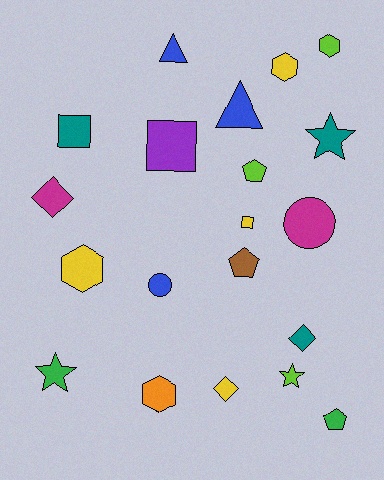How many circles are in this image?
There are 2 circles.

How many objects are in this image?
There are 20 objects.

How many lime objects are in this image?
There are 3 lime objects.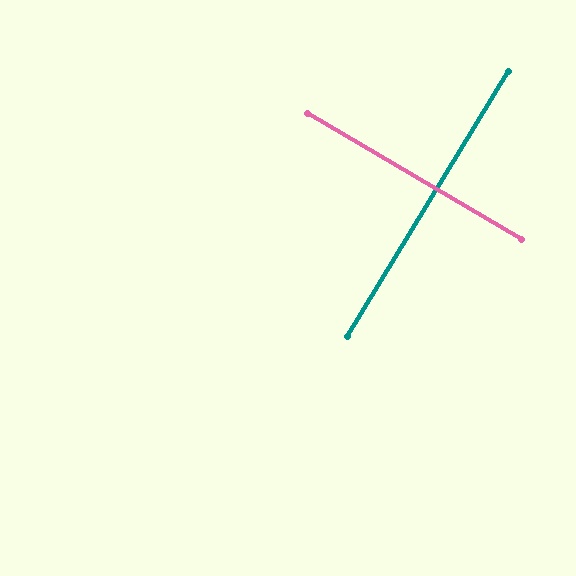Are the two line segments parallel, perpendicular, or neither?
Perpendicular — they meet at approximately 89°.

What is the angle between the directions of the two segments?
Approximately 89 degrees.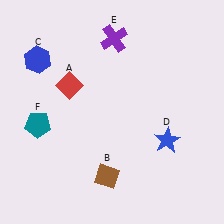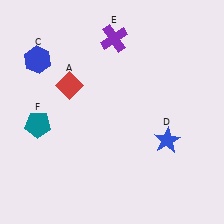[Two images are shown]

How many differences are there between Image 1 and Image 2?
There is 1 difference between the two images.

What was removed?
The brown diamond (B) was removed in Image 2.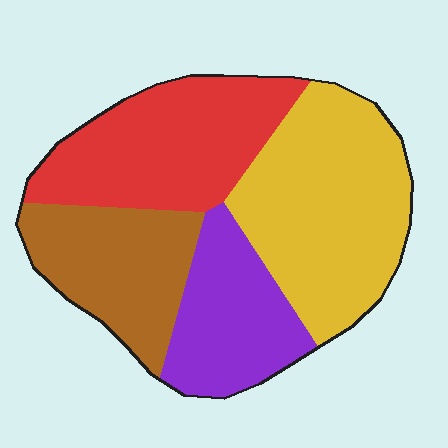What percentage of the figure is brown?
Brown covers around 20% of the figure.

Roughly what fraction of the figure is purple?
Purple takes up about one fifth (1/5) of the figure.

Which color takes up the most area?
Yellow, at roughly 35%.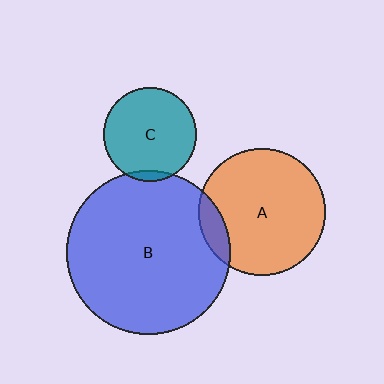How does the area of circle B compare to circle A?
Approximately 1.7 times.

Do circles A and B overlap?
Yes.